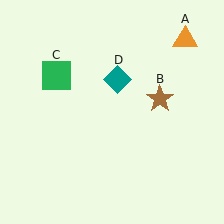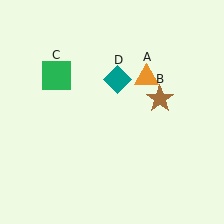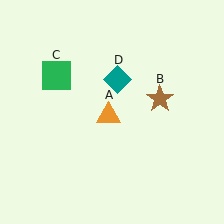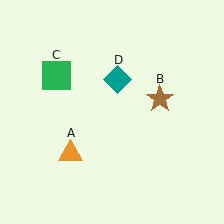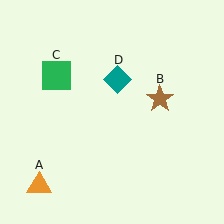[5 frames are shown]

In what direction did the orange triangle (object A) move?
The orange triangle (object A) moved down and to the left.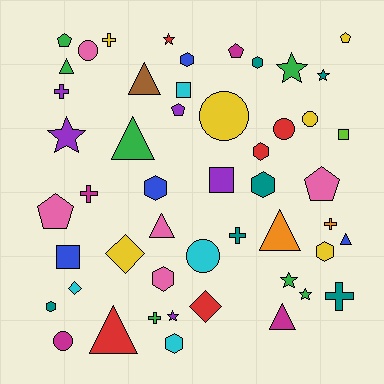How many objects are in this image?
There are 50 objects.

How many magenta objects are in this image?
There are 4 magenta objects.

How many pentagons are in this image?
There are 6 pentagons.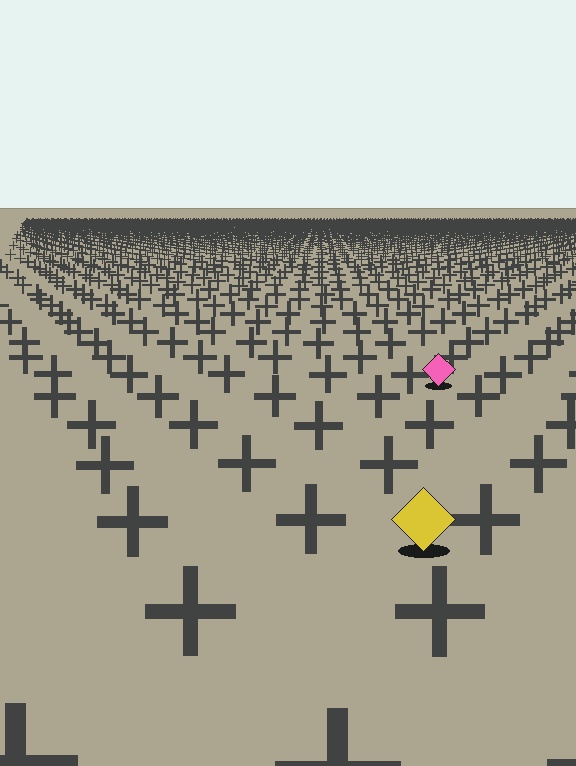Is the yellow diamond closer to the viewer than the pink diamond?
Yes. The yellow diamond is closer — you can tell from the texture gradient: the ground texture is coarser near it.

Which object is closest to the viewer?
The yellow diamond is closest. The texture marks near it are larger and more spread out.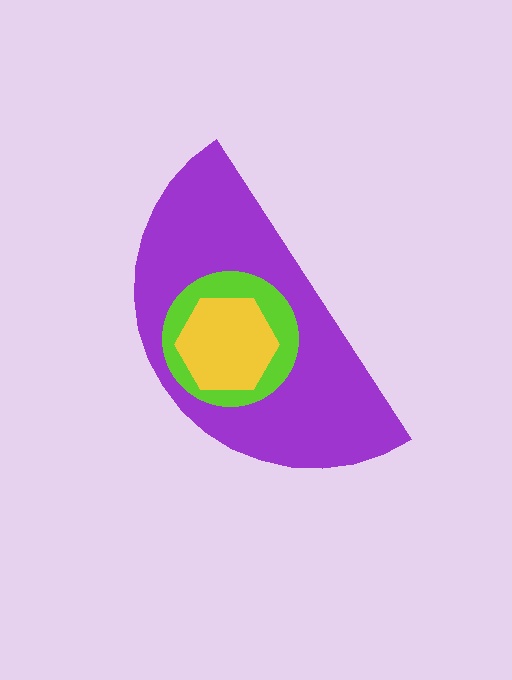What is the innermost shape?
The yellow hexagon.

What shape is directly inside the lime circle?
The yellow hexagon.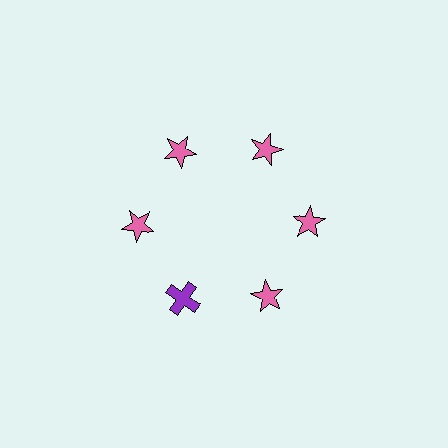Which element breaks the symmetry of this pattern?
The purple cross at roughly the 7 o'clock position breaks the symmetry. All other shapes are pink stars.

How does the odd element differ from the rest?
It differs in both color (purple instead of pink) and shape (cross instead of star).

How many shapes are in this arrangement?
There are 6 shapes arranged in a ring pattern.